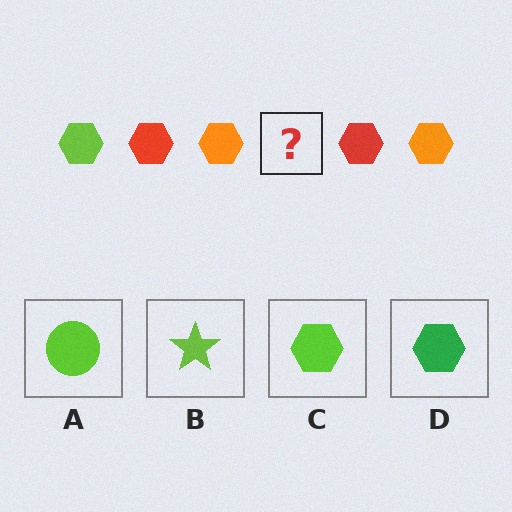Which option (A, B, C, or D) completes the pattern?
C.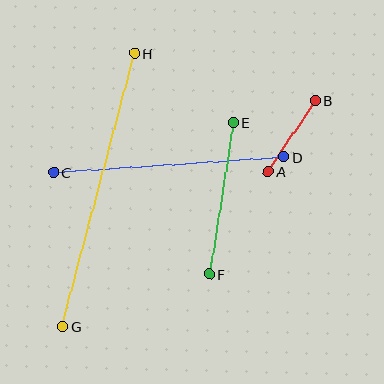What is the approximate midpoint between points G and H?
The midpoint is at approximately (99, 190) pixels.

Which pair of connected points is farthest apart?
Points G and H are farthest apart.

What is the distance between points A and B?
The distance is approximately 85 pixels.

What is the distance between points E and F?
The distance is approximately 153 pixels.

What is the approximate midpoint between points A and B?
The midpoint is at approximately (292, 136) pixels.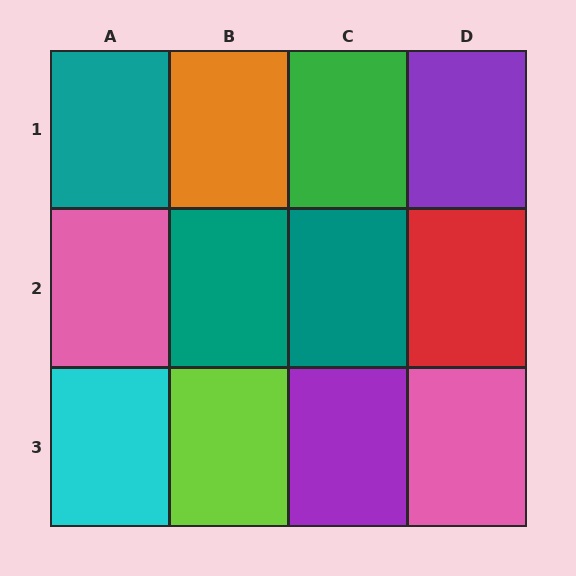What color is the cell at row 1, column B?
Orange.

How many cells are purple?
2 cells are purple.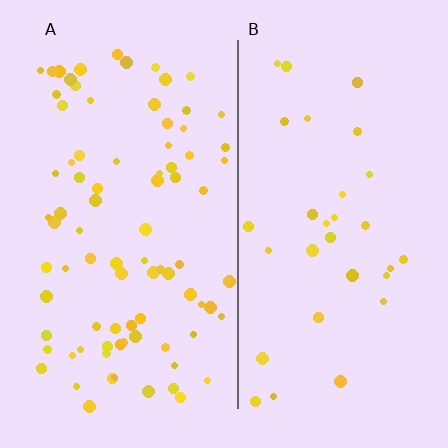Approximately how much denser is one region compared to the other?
Approximately 2.7× — region A over region B.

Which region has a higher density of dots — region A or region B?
A (the left).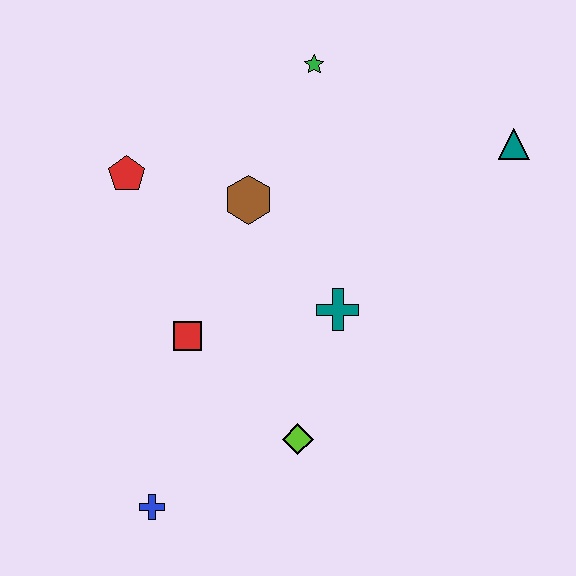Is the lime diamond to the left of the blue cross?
No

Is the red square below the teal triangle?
Yes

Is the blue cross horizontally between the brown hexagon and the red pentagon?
Yes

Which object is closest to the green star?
The brown hexagon is closest to the green star.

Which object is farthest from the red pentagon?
The teal triangle is farthest from the red pentagon.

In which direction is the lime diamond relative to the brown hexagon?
The lime diamond is below the brown hexagon.